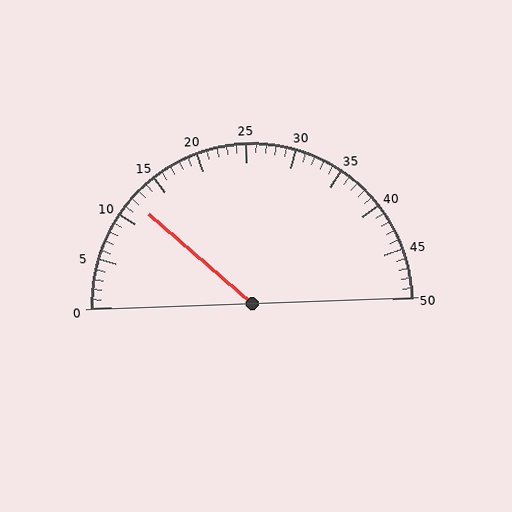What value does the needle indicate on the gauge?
The needle indicates approximately 12.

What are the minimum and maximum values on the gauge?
The gauge ranges from 0 to 50.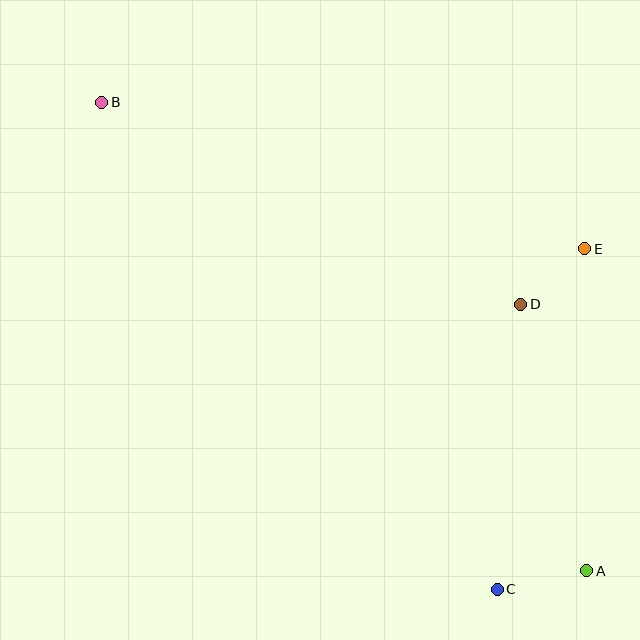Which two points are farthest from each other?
Points A and B are farthest from each other.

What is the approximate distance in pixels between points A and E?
The distance between A and E is approximately 322 pixels.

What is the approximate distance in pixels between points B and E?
The distance between B and E is approximately 505 pixels.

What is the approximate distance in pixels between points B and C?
The distance between B and C is approximately 627 pixels.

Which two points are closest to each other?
Points D and E are closest to each other.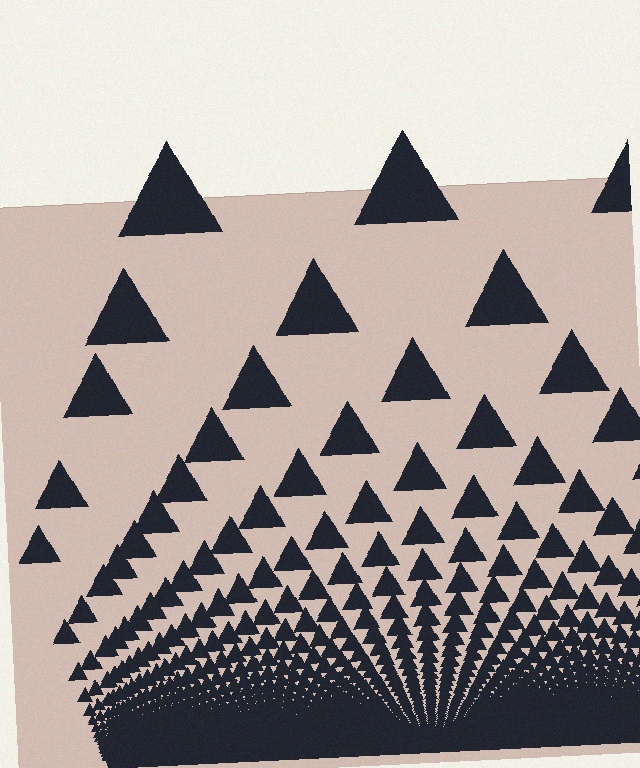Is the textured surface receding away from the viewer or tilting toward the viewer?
The surface appears to tilt toward the viewer. Texture elements get larger and sparser toward the top.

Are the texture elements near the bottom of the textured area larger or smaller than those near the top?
Smaller. The gradient is inverted — elements near the bottom are smaller and denser.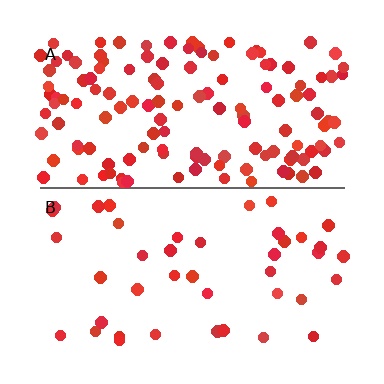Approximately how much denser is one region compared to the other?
Approximately 3.2× — region A over region B.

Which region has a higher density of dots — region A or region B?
A (the top).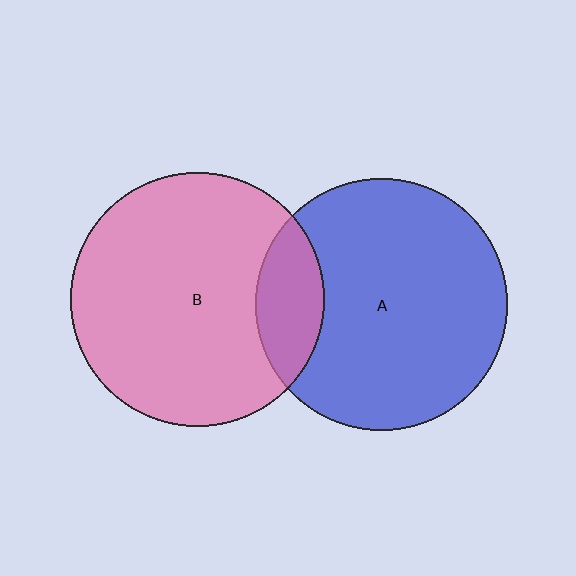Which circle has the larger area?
Circle B (pink).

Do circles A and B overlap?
Yes.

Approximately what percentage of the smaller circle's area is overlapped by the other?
Approximately 15%.